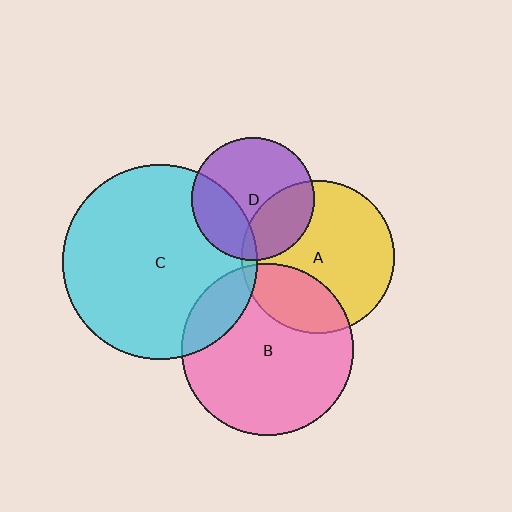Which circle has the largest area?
Circle C (cyan).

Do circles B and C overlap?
Yes.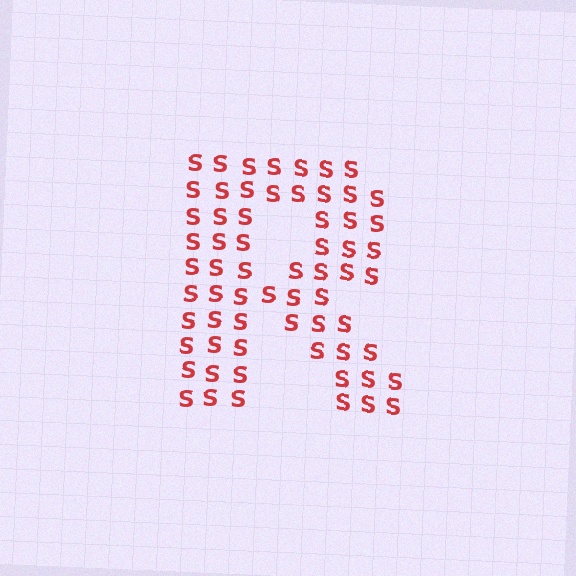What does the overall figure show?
The overall figure shows the letter R.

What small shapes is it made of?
It is made of small letter S's.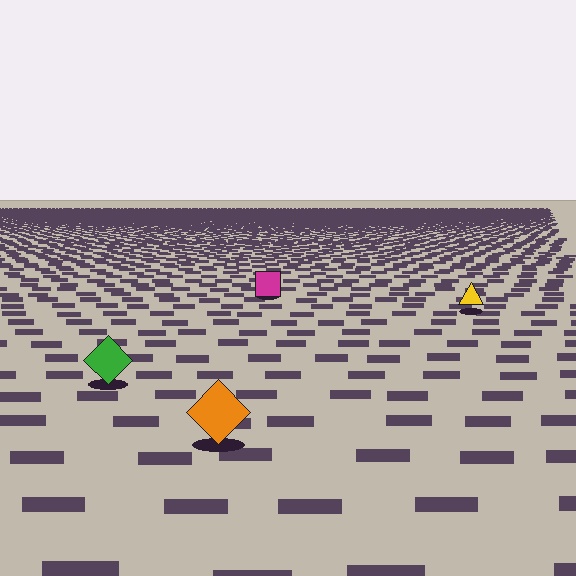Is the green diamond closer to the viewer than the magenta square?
Yes. The green diamond is closer — you can tell from the texture gradient: the ground texture is coarser near it.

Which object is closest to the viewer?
The orange diamond is closest. The texture marks near it are larger and more spread out.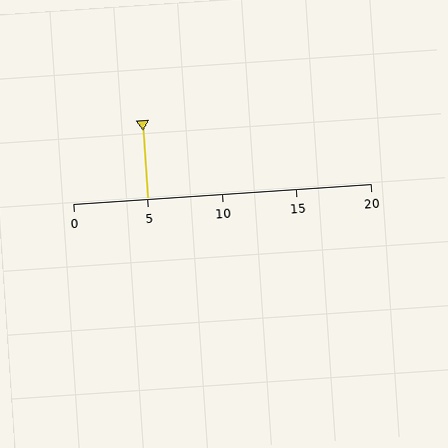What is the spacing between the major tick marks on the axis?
The major ticks are spaced 5 apart.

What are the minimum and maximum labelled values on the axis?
The axis runs from 0 to 20.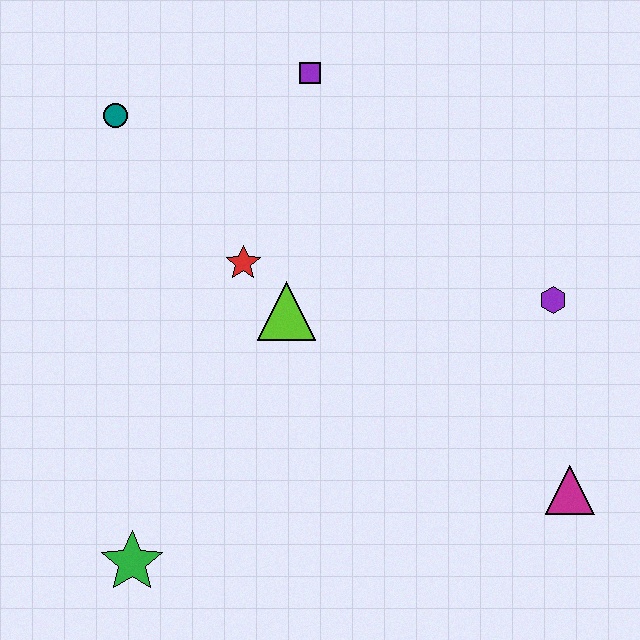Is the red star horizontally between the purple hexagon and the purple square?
No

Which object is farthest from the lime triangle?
The magenta triangle is farthest from the lime triangle.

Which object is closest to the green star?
The lime triangle is closest to the green star.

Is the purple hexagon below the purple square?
Yes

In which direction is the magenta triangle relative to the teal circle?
The magenta triangle is to the right of the teal circle.